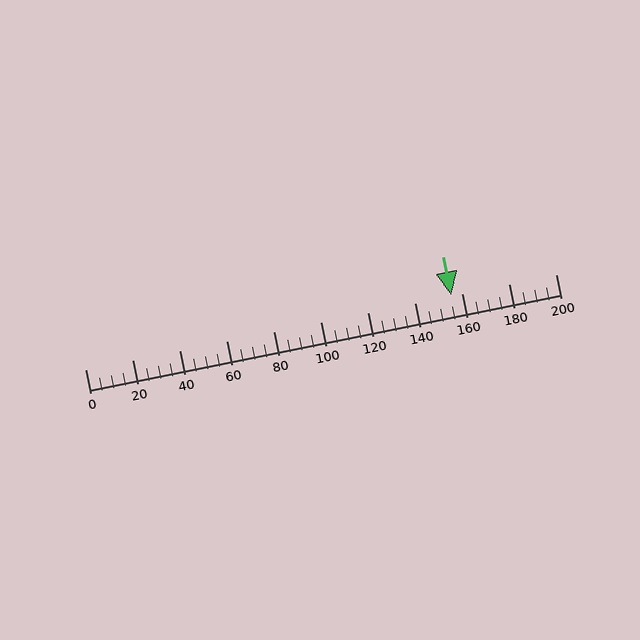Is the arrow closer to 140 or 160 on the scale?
The arrow is closer to 160.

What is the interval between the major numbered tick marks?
The major tick marks are spaced 20 units apart.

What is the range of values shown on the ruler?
The ruler shows values from 0 to 200.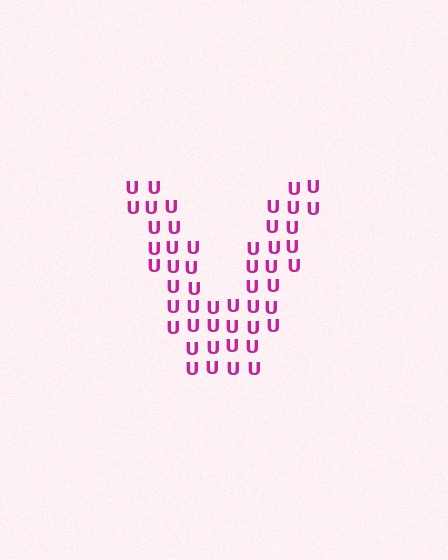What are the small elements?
The small elements are letter U's.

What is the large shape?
The large shape is the letter V.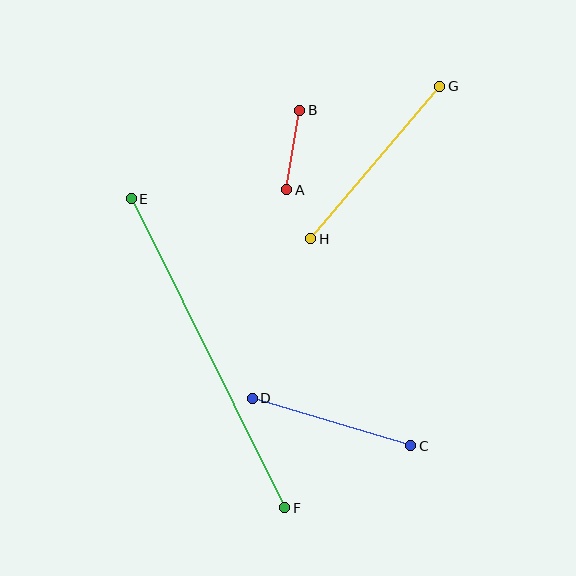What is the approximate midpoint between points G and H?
The midpoint is at approximately (375, 162) pixels.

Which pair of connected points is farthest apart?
Points E and F are farthest apart.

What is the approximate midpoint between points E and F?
The midpoint is at approximately (208, 353) pixels.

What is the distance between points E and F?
The distance is approximately 345 pixels.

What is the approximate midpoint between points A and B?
The midpoint is at approximately (293, 150) pixels.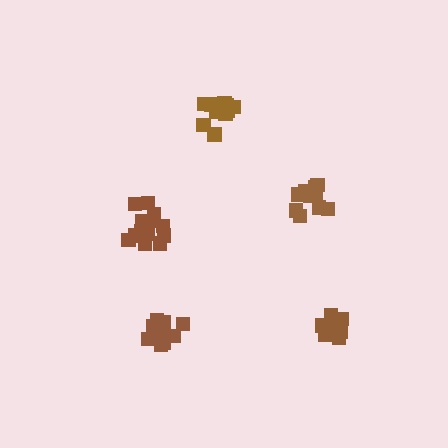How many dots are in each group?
Group 1: 14 dots, Group 2: 13 dots, Group 3: 10 dots, Group 4: 12 dots, Group 5: 11 dots (60 total).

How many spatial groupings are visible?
There are 5 spatial groupings.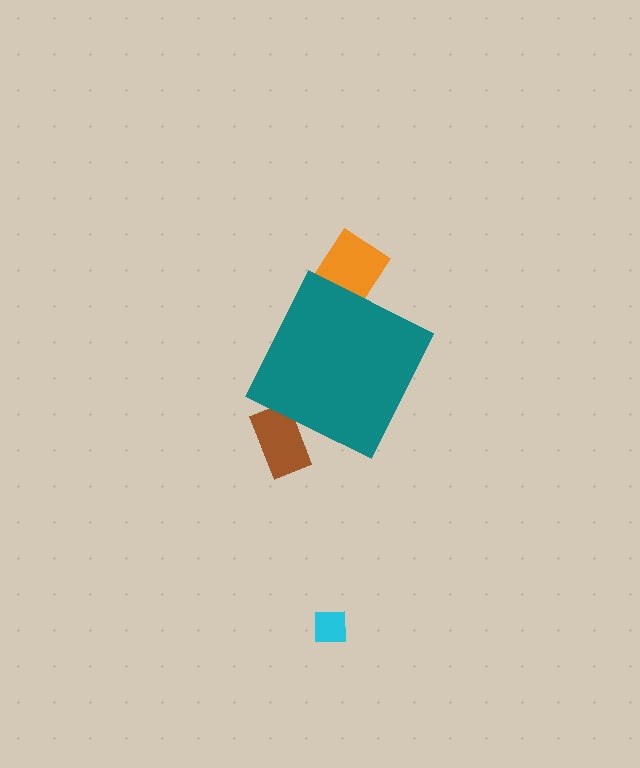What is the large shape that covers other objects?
A teal diamond.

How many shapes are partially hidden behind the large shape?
2 shapes are partially hidden.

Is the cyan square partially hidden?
No, the cyan square is fully visible.